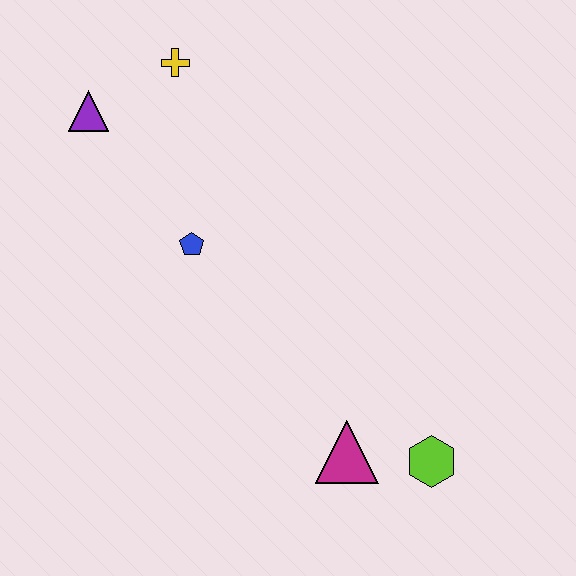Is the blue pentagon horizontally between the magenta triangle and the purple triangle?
Yes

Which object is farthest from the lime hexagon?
The purple triangle is farthest from the lime hexagon.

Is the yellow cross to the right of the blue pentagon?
No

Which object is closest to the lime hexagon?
The magenta triangle is closest to the lime hexagon.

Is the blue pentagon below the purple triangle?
Yes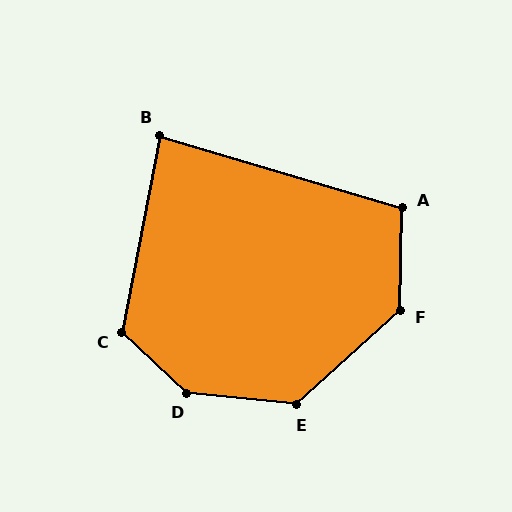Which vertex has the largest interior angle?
D, at approximately 142 degrees.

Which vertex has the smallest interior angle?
B, at approximately 84 degrees.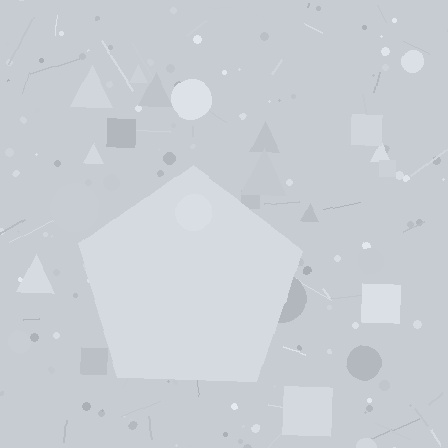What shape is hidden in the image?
A pentagon is hidden in the image.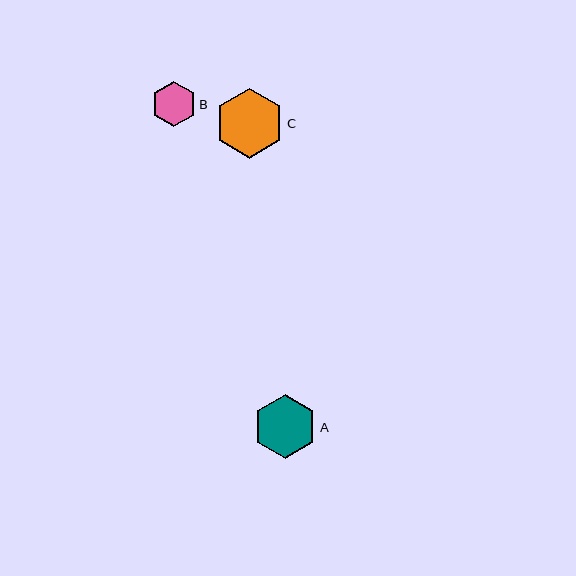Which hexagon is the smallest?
Hexagon B is the smallest with a size of approximately 45 pixels.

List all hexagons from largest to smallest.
From largest to smallest: C, A, B.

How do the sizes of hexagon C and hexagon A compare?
Hexagon C and hexagon A are approximately the same size.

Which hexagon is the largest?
Hexagon C is the largest with a size of approximately 70 pixels.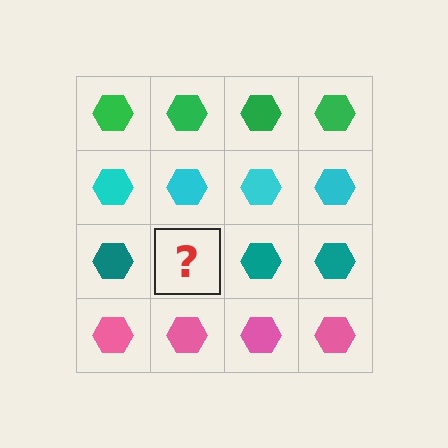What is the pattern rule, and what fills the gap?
The rule is that each row has a consistent color. The gap should be filled with a teal hexagon.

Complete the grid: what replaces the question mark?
The question mark should be replaced with a teal hexagon.